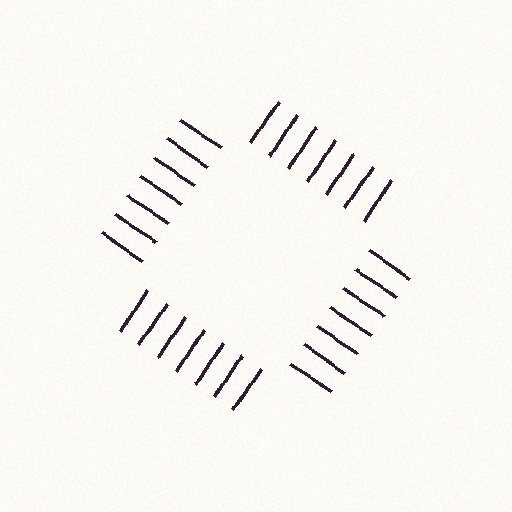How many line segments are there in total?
28 — 7 along each of the 4 edges.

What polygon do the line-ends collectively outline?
An illusory square — the line segments terminate on its edges but no continuous stroke is drawn.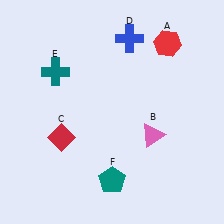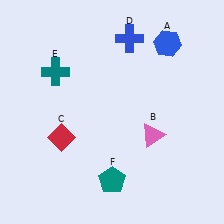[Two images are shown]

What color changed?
The hexagon (A) changed from red in Image 1 to blue in Image 2.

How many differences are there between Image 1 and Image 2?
There is 1 difference between the two images.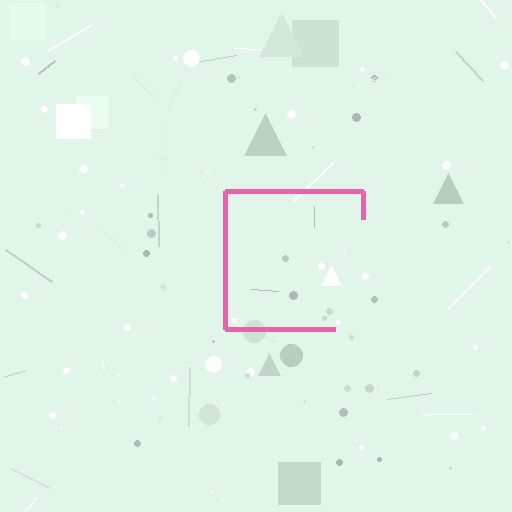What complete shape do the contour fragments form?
The contour fragments form a square.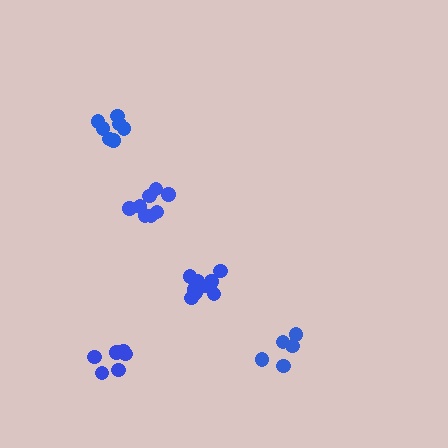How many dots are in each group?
Group 1: 11 dots, Group 2: 7 dots, Group 3: 8 dots, Group 4: 5 dots, Group 5: 6 dots (37 total).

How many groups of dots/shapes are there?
There are 5 groups.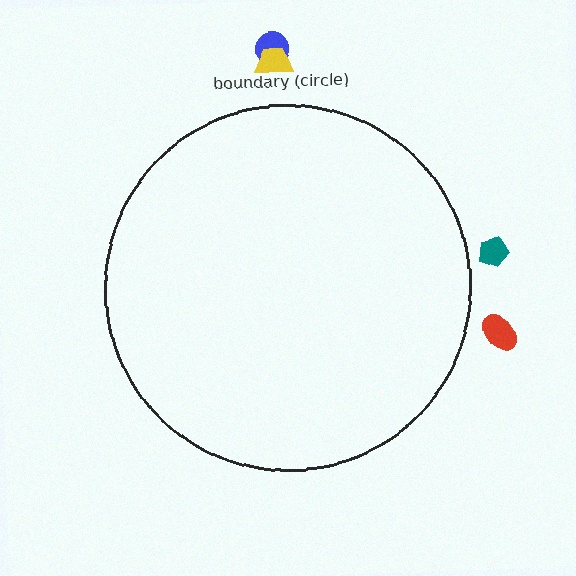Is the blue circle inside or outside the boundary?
Outside.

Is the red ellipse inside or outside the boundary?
Outside.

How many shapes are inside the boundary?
0 inside, 4 outside.